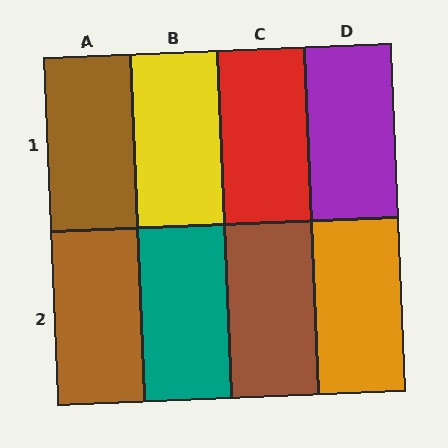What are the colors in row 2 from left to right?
Brown, teal, brown, orange.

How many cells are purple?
1 cell is purple.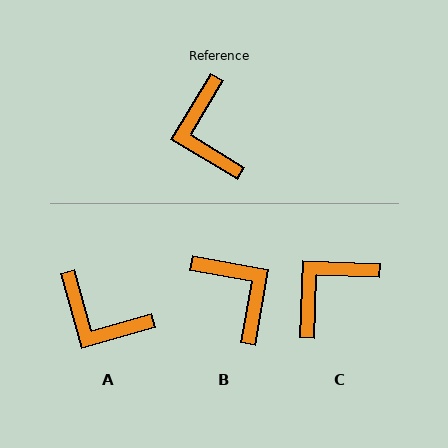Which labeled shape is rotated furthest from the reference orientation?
B, about 159 degrees away.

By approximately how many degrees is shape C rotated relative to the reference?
Approximately 61 degrees clockwise.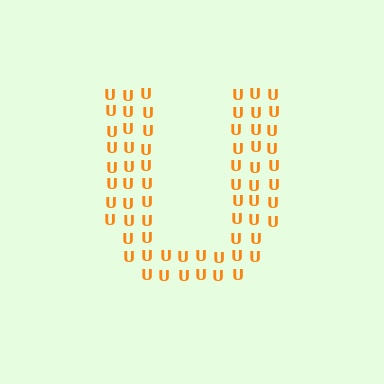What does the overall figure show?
The overall figure shows the letter U.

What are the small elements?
The small elements are letter U's.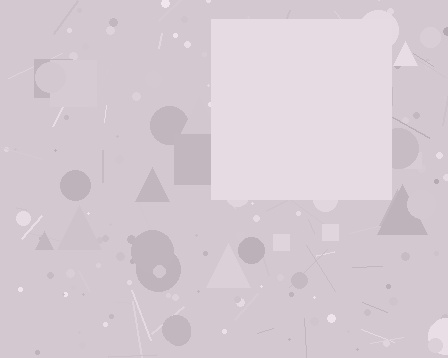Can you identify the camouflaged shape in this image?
The camouflaged shape is a square.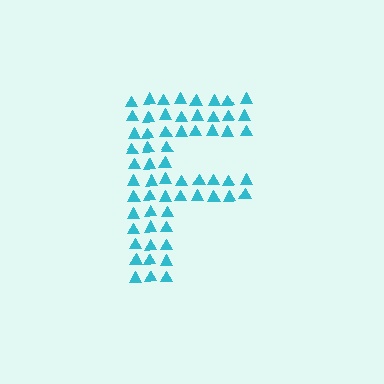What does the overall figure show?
The overall figure shows the letter F.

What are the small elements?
The small elements are triangles.